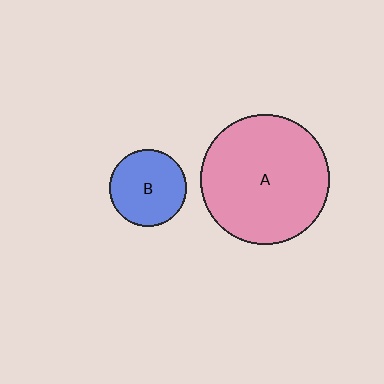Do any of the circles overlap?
No, none of the circles overlap.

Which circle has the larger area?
Circle A (pink).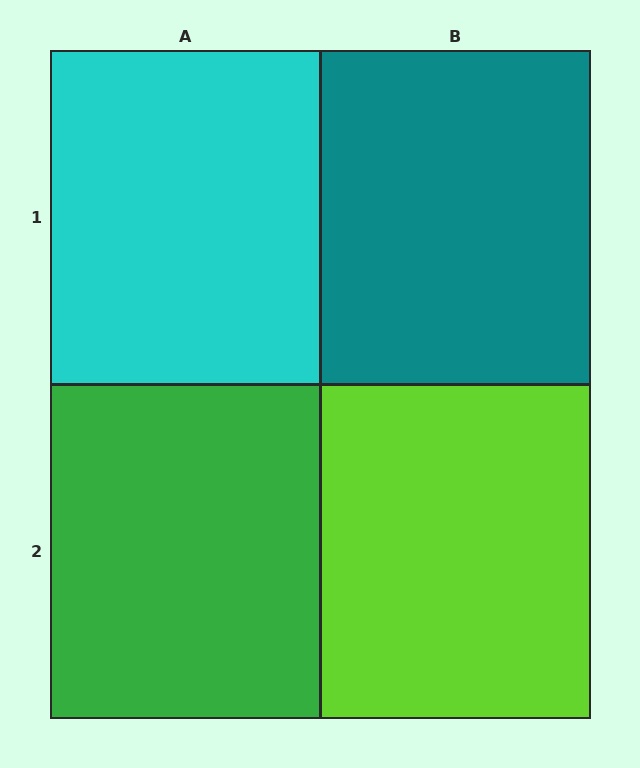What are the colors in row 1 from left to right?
Cyan, teal.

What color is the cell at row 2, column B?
Lime.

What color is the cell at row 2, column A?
Green.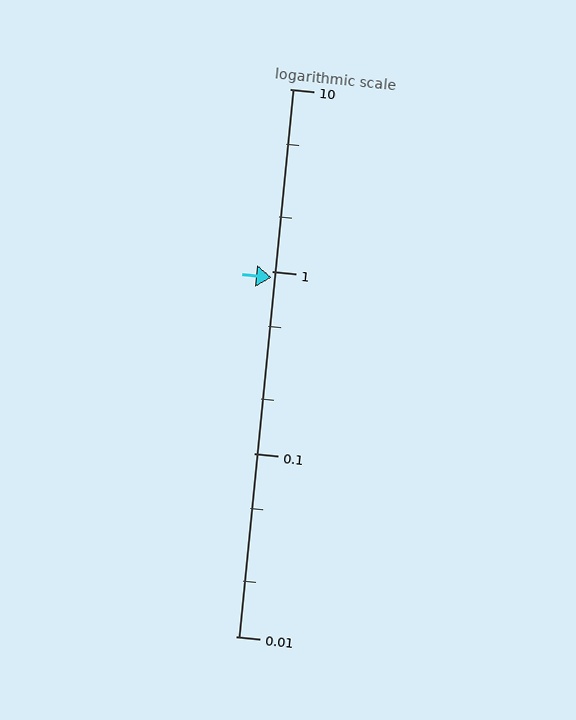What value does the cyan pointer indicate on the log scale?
The pointer indicates approximately 0.93.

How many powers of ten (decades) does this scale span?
The scale spans 3 decades, from 0.01 to 10.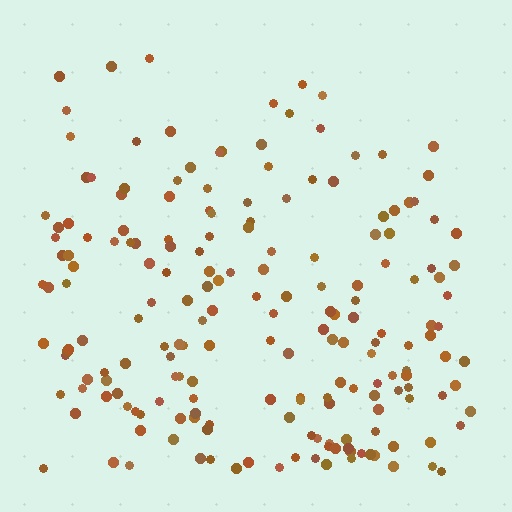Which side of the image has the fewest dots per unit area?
The top.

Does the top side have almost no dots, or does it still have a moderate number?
Still a moderate number, just noticeably fewer than the bottom.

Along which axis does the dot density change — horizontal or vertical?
Vertical.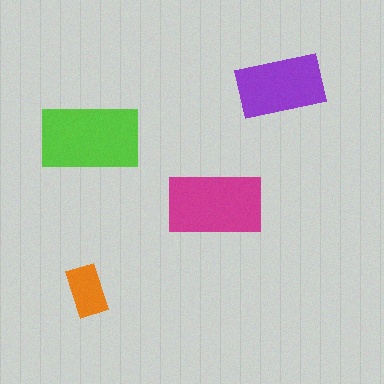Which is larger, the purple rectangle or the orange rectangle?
The purple one.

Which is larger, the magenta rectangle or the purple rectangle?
The magenta one.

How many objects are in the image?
There are 4 objects in the image.